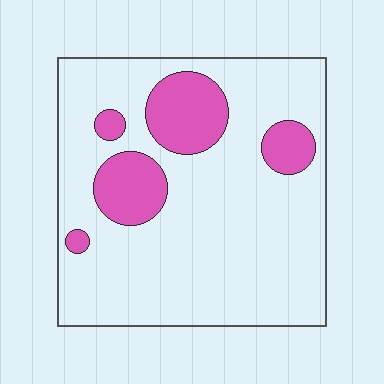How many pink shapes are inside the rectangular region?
5.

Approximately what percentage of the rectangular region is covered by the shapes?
Approximately 20%.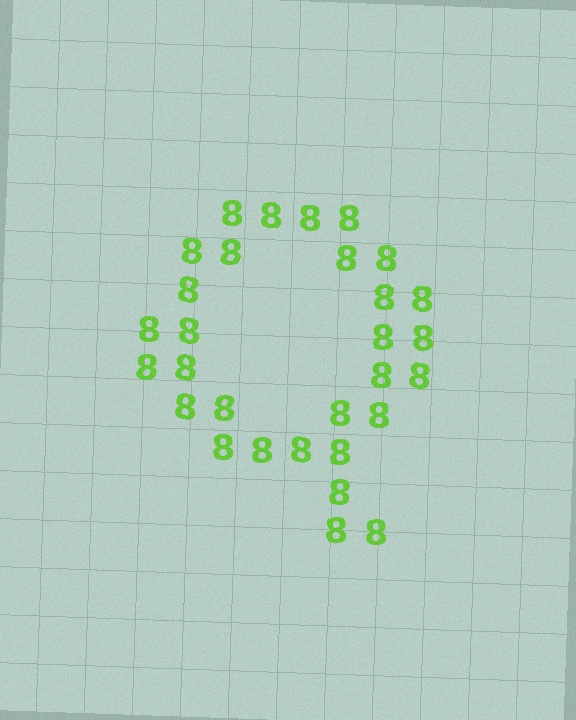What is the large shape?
The large shape is the letter Q.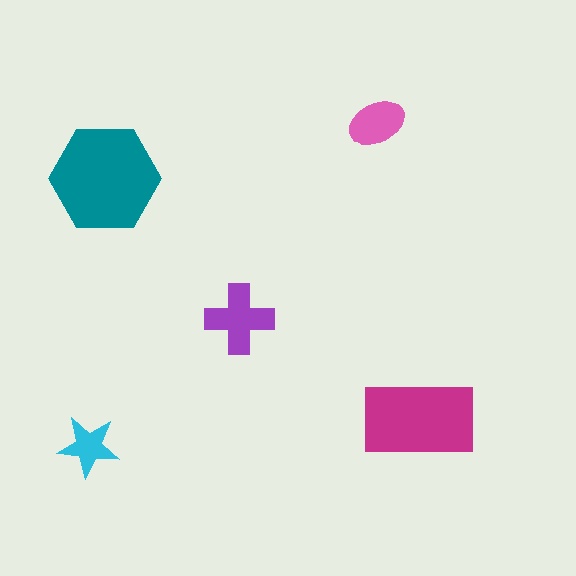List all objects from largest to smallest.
The teal hexagon, the magenta rectangle, the purple cross, the pink ellipse, the cyan star.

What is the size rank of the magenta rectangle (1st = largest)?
2nd.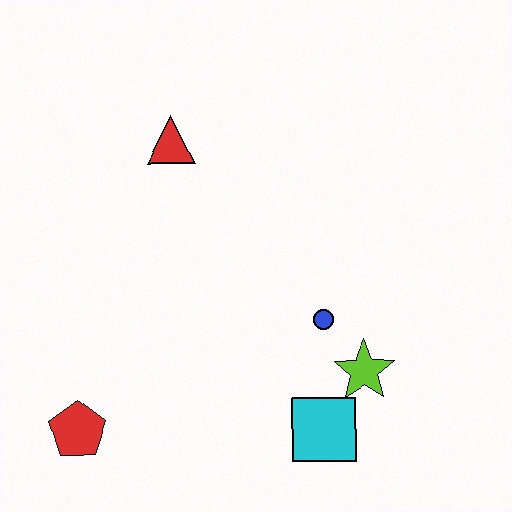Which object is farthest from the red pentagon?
The red triangle is farthest from the red pentagon.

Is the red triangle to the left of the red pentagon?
No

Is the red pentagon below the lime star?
Yes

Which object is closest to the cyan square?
The lime star is closest to the cyan square.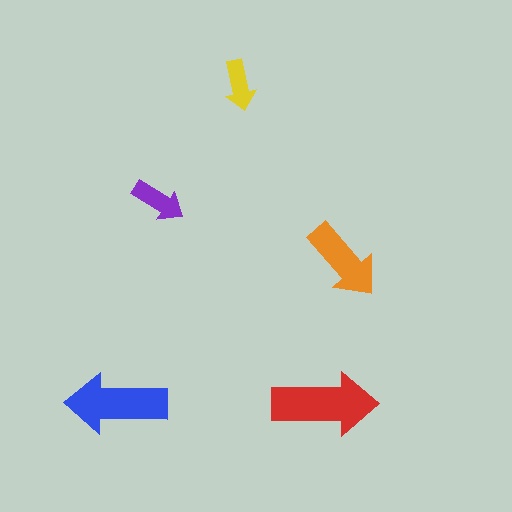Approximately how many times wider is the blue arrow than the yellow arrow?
About 2 times wider.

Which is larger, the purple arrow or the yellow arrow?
The purple one.